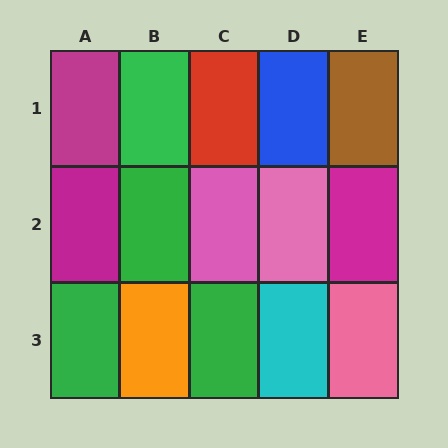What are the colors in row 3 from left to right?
Green, orange, green, cyan, pink.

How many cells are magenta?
3 cells are magenta.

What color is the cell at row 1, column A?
Magenta.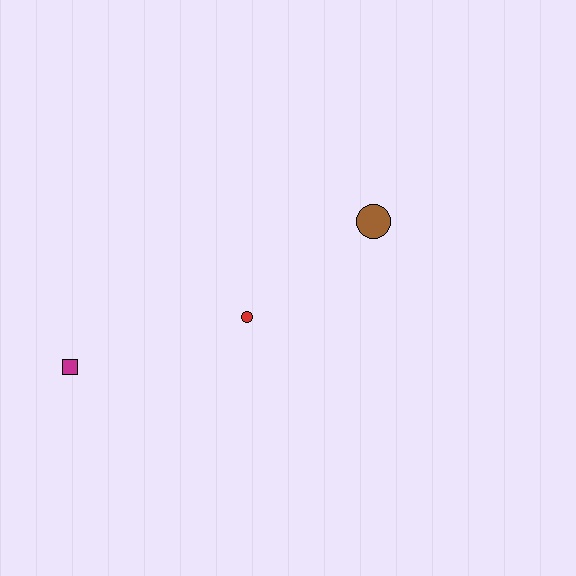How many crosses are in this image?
There are no crosses.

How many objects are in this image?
There are 3 objects.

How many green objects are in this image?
There are no green objects.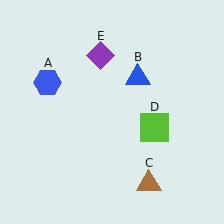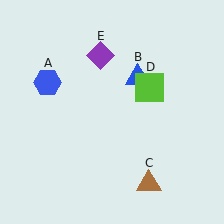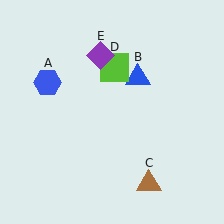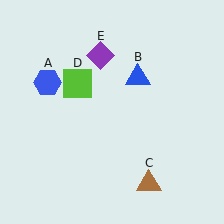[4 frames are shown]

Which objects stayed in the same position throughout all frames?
Blue hexagon (object A) and blue triangle (object B) and brown triangle (object C) and purple diamond (object E) remained stationary.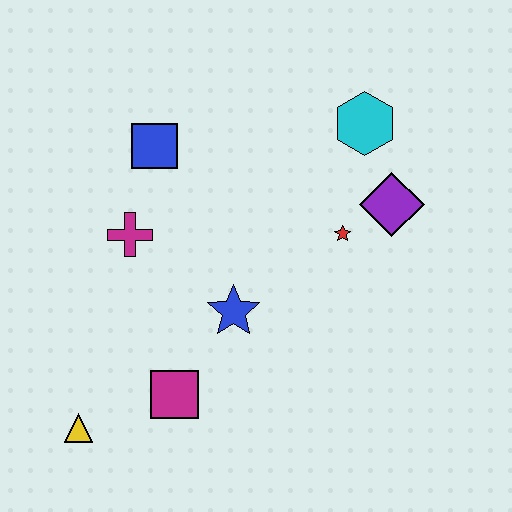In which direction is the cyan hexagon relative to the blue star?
The cyan hexagon is above the blue star.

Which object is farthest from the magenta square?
The cyan hexagon is farthest from the magenta square.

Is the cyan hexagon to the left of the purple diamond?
Yes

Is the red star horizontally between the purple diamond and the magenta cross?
Yes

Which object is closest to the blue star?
The magenta square is closest to the blue star.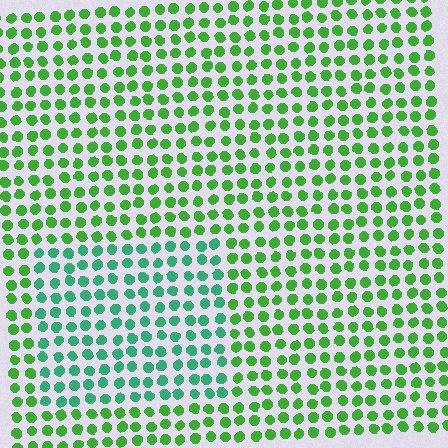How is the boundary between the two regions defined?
The boundary is defined purely by a slight shift in hue (about 38 degrees). Spacing, size, and orientation are identical on both sides.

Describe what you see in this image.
The image is filled with small green elements in a uniform arrangement. A rectangle-shaped region is visible where the elements are tinted to a slightly different hue, forming a subtle color boundary.